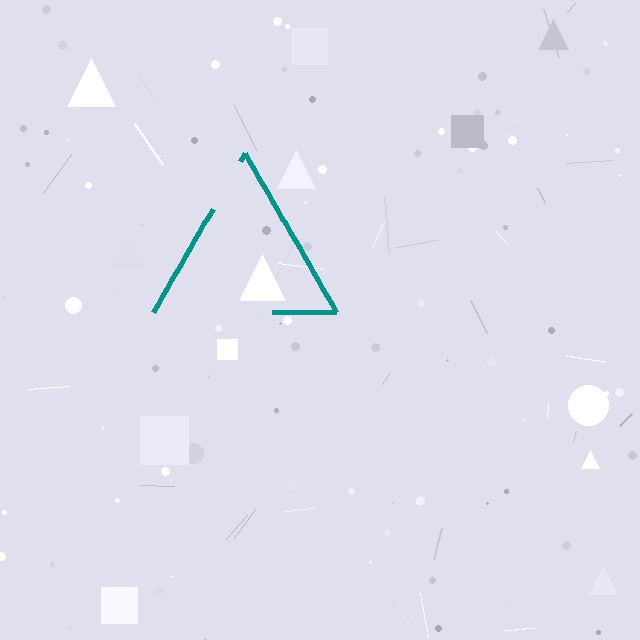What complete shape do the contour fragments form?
The contour fragments form a triangle.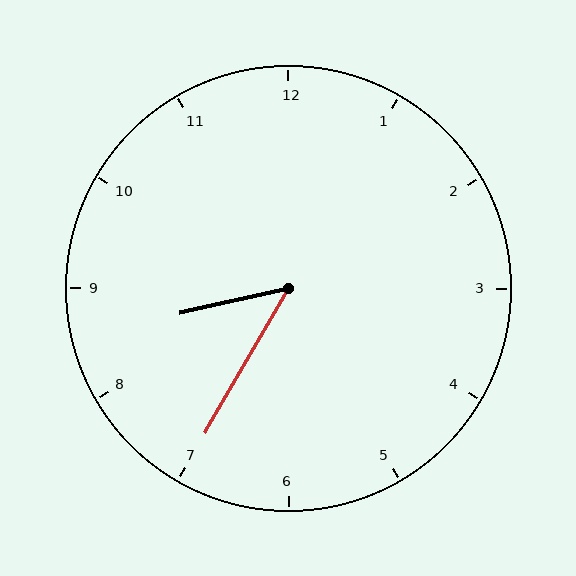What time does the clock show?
8:35.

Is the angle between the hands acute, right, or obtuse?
It is acute.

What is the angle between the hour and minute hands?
Approximately 48 degrees.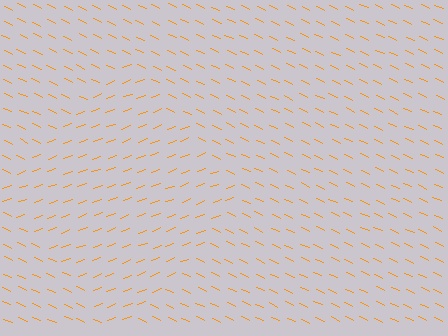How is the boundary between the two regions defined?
The boundary is defined purely by a change in line orientation (approximately 45 degrees difference). All lines are the same color and thickness.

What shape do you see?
I see a diamond.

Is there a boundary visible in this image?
Yes, there is a texture boundary formed by a change in line orientation.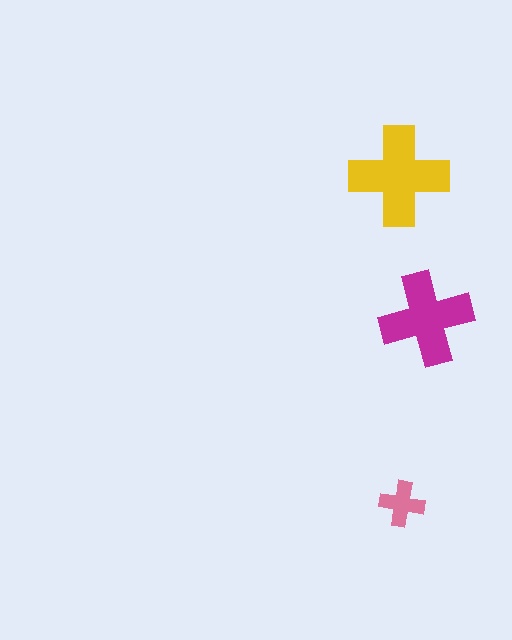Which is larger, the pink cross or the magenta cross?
The magenta one.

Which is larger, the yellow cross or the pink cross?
The yellow one.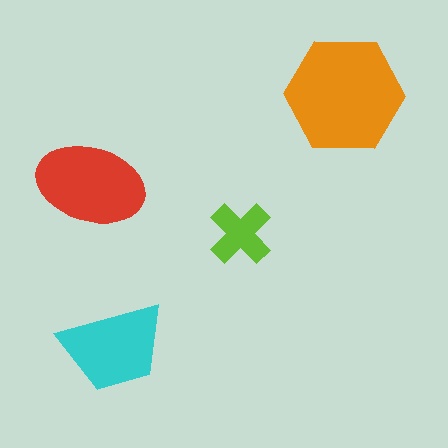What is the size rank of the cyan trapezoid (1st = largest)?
3rd.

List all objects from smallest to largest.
The lime cross, the cyan trapezoid, the red ellipse, the orange hexagon.